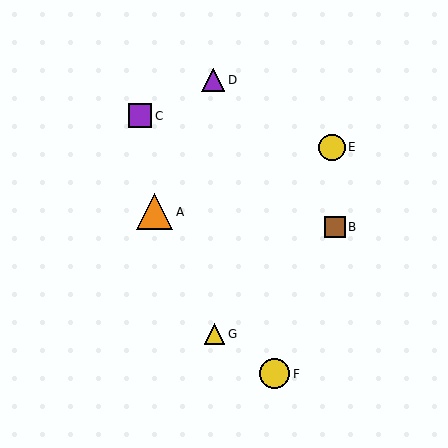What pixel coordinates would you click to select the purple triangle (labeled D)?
Click at (213, 80) to select the purple triangle D.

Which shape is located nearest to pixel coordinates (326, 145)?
The yellow circle (labeled E) at (332, 147) is nearest to that location.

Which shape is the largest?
The orange triangle (labeled A) is the largest.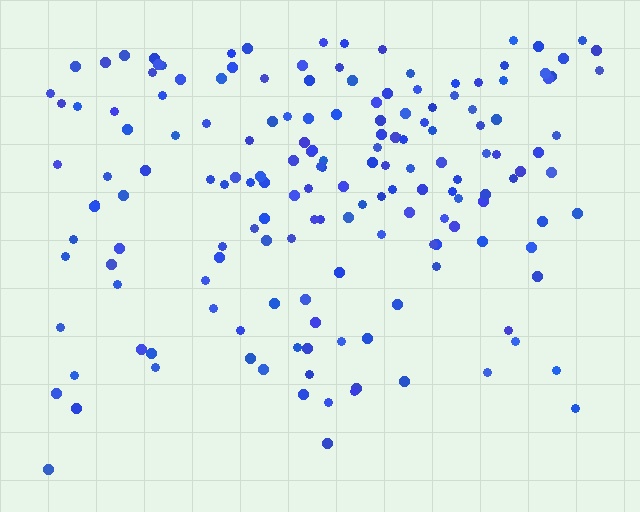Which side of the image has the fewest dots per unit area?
The bottom.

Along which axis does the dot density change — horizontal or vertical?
Vertical.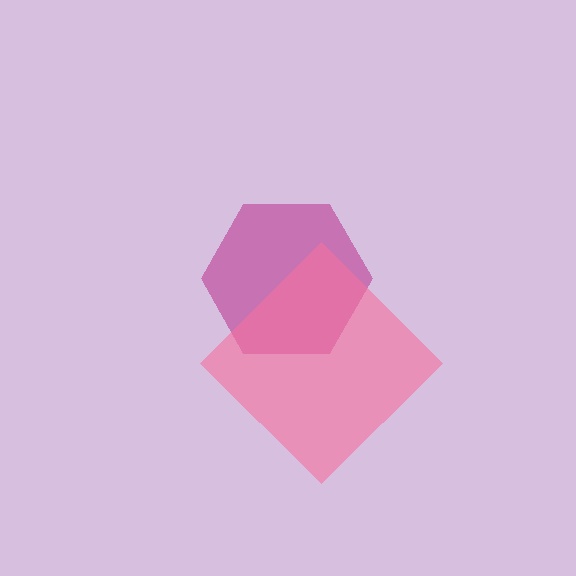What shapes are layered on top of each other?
The layered shapes are: a magenta hexagon, a pink diamond.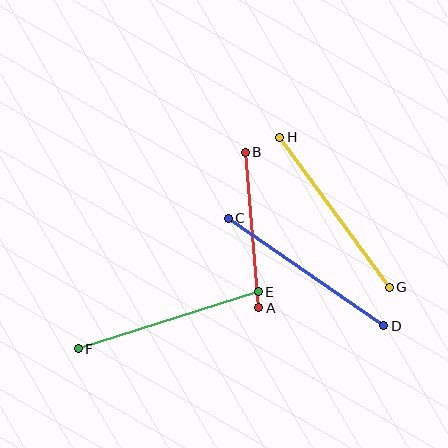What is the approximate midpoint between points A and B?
The midpoint is at approximately (252, 230) pixels.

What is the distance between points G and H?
The distance is approximately 186 pixels.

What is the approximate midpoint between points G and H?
The midpoint is at approximately (334, 212) pixels.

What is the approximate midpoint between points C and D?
The midpoint is at approximately (306, 272) pixels.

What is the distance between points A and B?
The distance is approximately 156 pixels.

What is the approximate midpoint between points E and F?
The midpoint is at approximately (168, 320) pixels.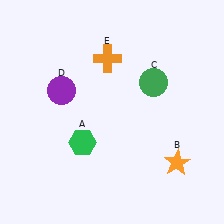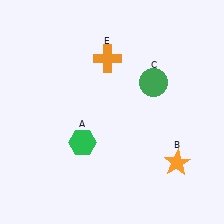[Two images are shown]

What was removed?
The purple circle (D) was removed in Image 2.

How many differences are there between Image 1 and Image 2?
There is 1 difference between the two images.